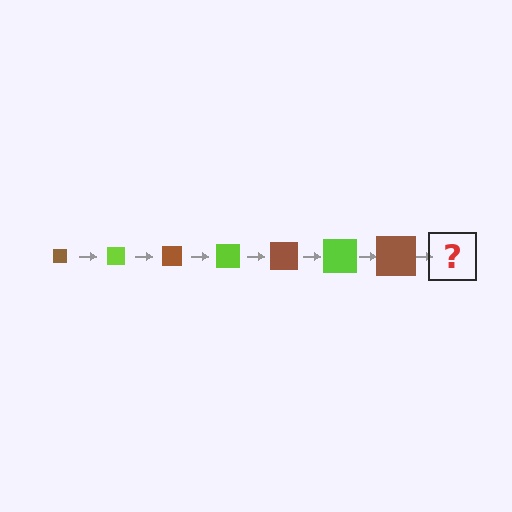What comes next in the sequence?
The next element should be a lime square, larger than the previous one.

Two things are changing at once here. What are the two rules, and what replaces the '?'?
The two rules are that the square grows larger each step and the color cycles through brown and lime. The '?' should be a lime square, larger than the previous one.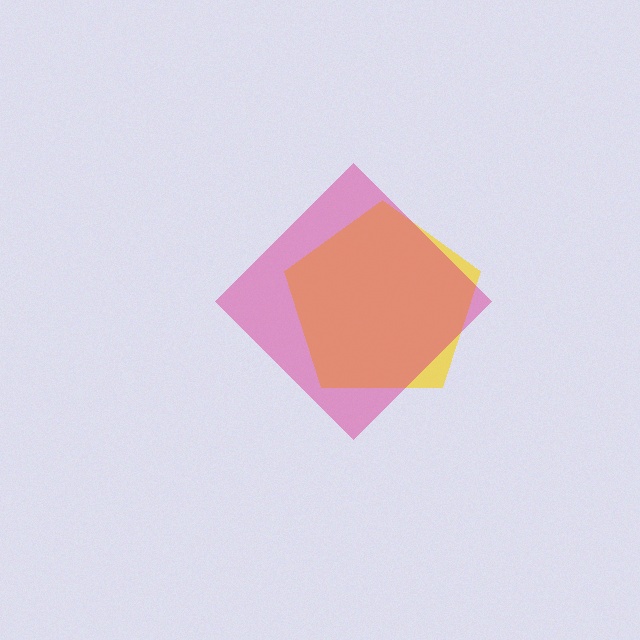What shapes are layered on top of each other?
The layered shapes are: a yellow pentagon, a magenta diamond.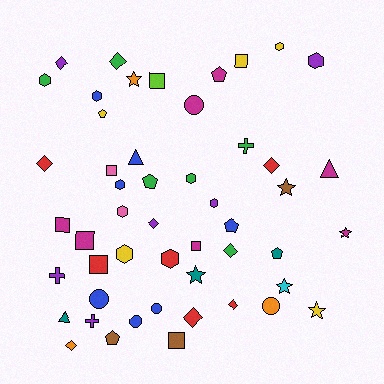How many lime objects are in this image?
There is 1 lime object.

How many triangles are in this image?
There are 3 triangles.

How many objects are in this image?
There are 50 objects.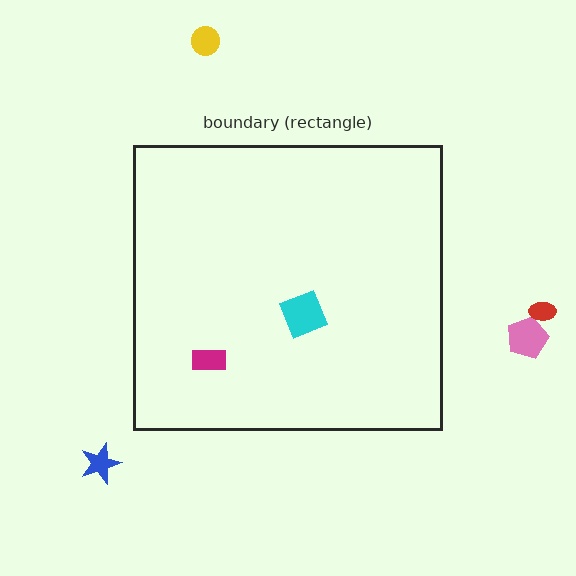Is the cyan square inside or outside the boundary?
Inside.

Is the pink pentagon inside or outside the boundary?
Outside.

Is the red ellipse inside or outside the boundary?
Outside.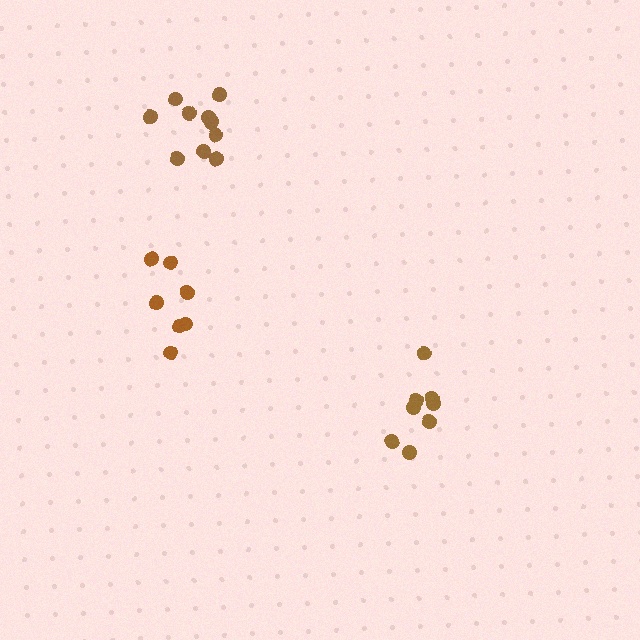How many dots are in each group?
Group 1: 8 dots, Group 2: 7 dots, Group 3: 10 dots (25 total).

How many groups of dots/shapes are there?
There are 3 groups.